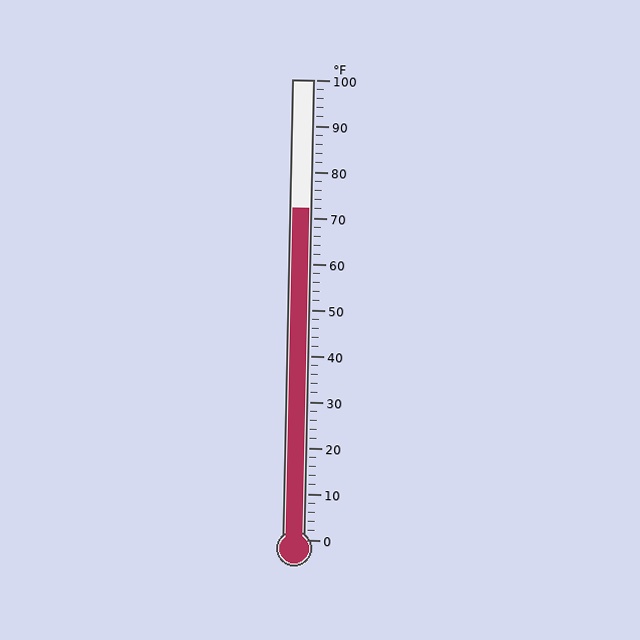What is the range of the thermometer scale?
The thermometer scale ranges from 0°F to 100°F.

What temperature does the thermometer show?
The thermometer shows approximately 72°F.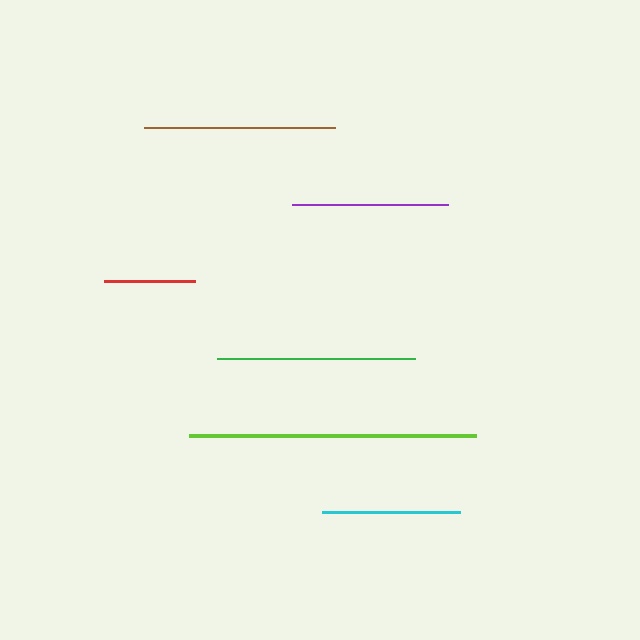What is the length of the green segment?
The green segment is approximately 198 pixels long.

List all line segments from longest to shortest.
From longest to shortest: lime, green, brown, purple, cyan, red.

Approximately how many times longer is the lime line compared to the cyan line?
The lime line is approximately 2.1 times the length of the cyan line.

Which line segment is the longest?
The lime line is the longest at approximately 287 pixels.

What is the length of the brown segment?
The brown segment is approximately 191 pixels long.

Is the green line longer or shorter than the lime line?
The lime line is longer than the green line.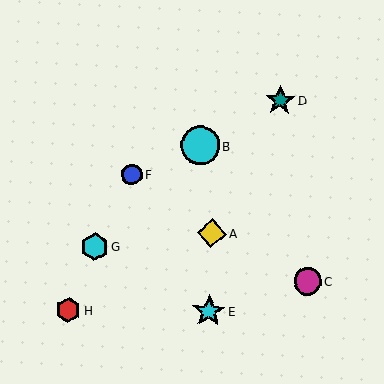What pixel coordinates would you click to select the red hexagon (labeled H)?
Click at (68, 310) to select the red hexagon H.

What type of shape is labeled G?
Shape G is a cyan hexagon.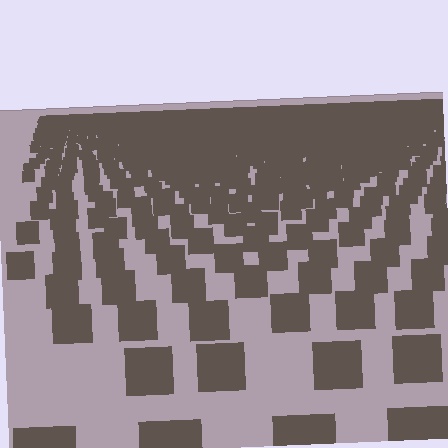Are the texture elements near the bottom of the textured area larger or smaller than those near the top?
Larger. Near the bottom, elements are closer to the viewer and appear at a bigger on-screen size.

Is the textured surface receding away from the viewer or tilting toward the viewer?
The surface is receding away from the viewer. Texture elements get smaller and denser toward the top.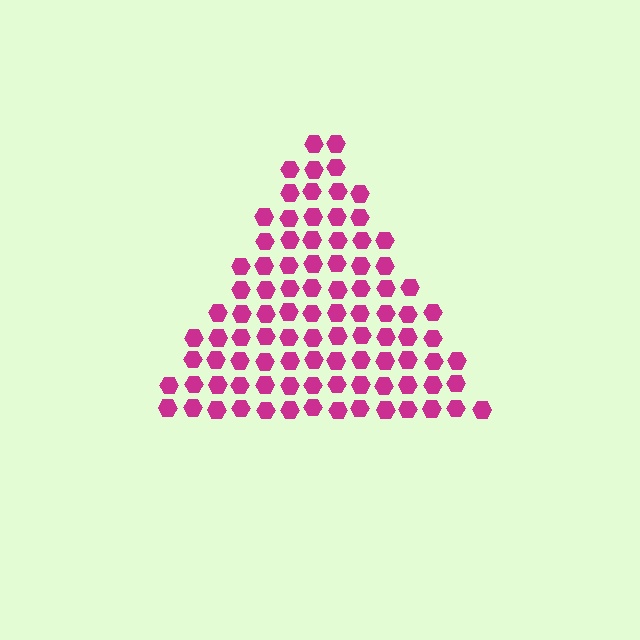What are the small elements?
The small elements are hexagons.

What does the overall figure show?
The overall figure shows a triangle.